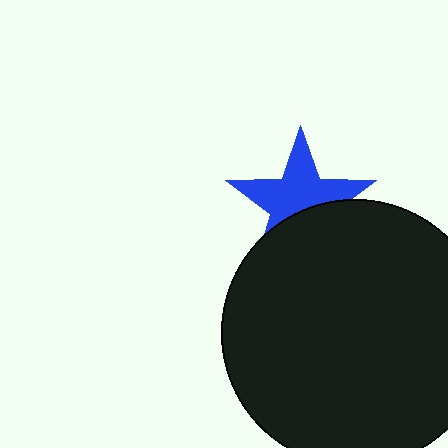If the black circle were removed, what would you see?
You would see the complete blue star.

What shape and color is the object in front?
The object in front is a black circle.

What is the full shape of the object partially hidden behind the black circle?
The partially hidden object is a blue star.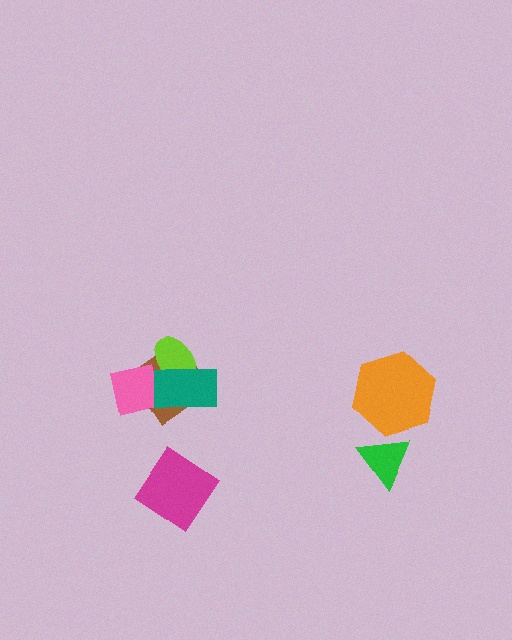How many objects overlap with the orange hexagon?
1 object overlaps with the orange hexagon.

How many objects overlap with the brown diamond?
3 objects overlap with the brown diamond.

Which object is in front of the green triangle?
The orange hexagon is in front of the green triangle.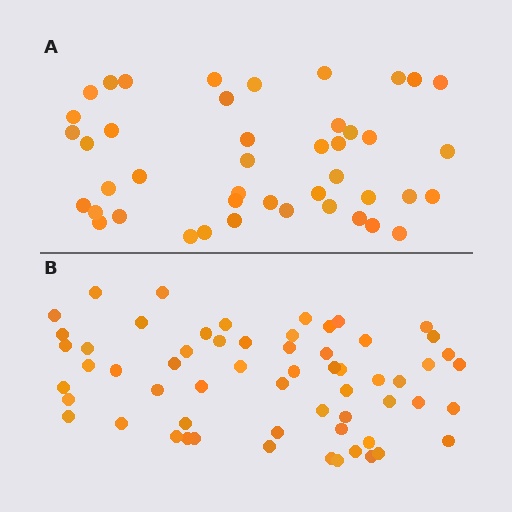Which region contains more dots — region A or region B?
Region B (the bottom region) has more dots.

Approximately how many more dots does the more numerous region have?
Region B has approximately 15 more dots than region A.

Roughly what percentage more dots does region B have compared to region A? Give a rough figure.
About 35% more.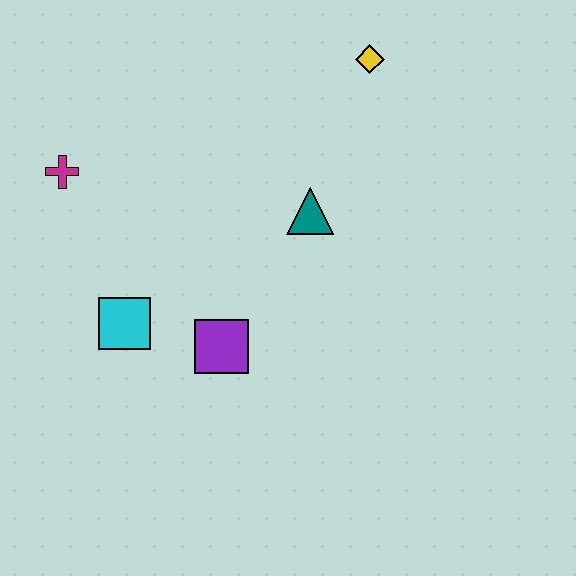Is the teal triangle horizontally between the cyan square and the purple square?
No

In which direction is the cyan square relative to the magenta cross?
The cyan square is below the magenta cross.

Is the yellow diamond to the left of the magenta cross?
No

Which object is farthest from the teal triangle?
The magenta cross is farthest from the teal triangle.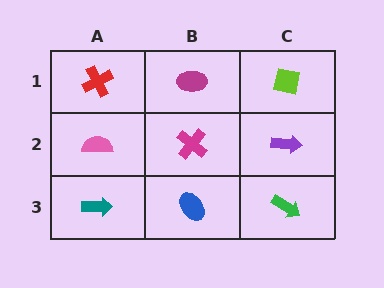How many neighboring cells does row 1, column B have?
3.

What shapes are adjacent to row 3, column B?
A magenta cross (row 2, column B), a teal arrow (row 3, column A), a green arrow (row 3, column C).